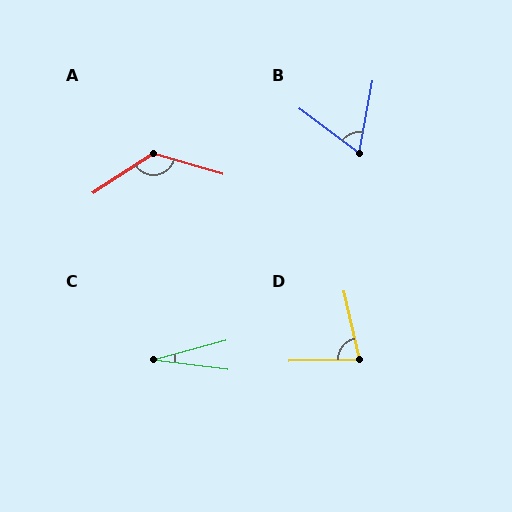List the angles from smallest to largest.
C (22°), B (64°), D (79°), A (131°).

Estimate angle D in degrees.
Approximately 79 degrees.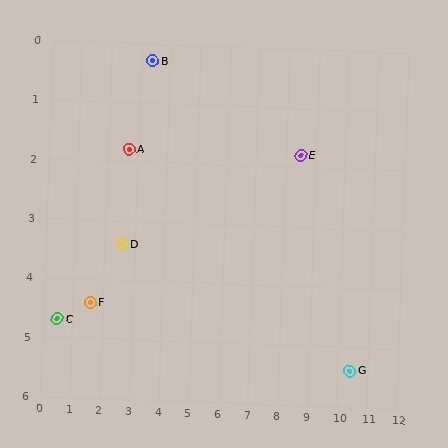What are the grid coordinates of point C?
Point C is at approximately (0.5, 4.7).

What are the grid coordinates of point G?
Point G is at approximately (10.4, 5.4).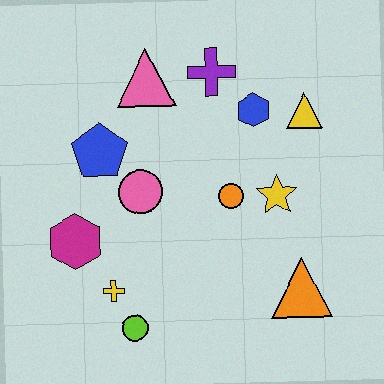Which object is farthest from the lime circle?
The yellow triangle is farthest from the lime circle.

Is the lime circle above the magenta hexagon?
No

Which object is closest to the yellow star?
The orange circle is closest to the yellow star.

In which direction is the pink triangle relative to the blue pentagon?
The pink triangle is above the blue pentagon.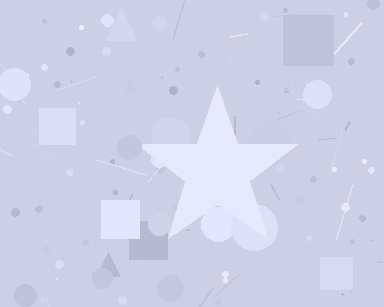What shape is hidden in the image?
A star is hidden in the image.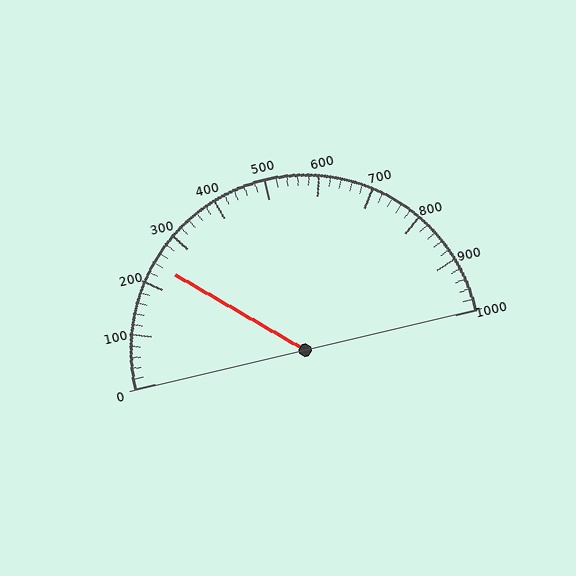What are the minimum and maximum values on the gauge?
The gauge ranges from 0 to 1000.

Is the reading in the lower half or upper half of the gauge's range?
The reading is in the lower half of the range (0 to 1000).